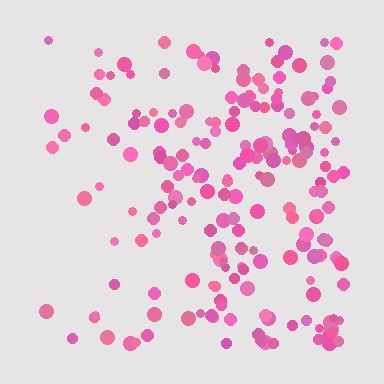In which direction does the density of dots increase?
From left to right, with the right side densest.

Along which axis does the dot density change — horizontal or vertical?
Horizontal.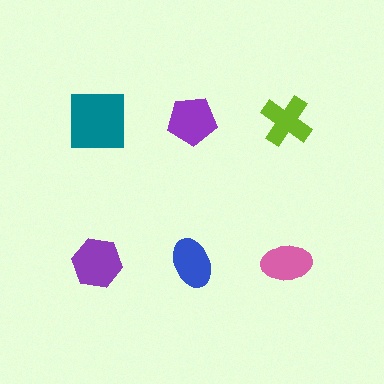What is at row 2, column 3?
A pink ellipse.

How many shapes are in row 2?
3 shapes.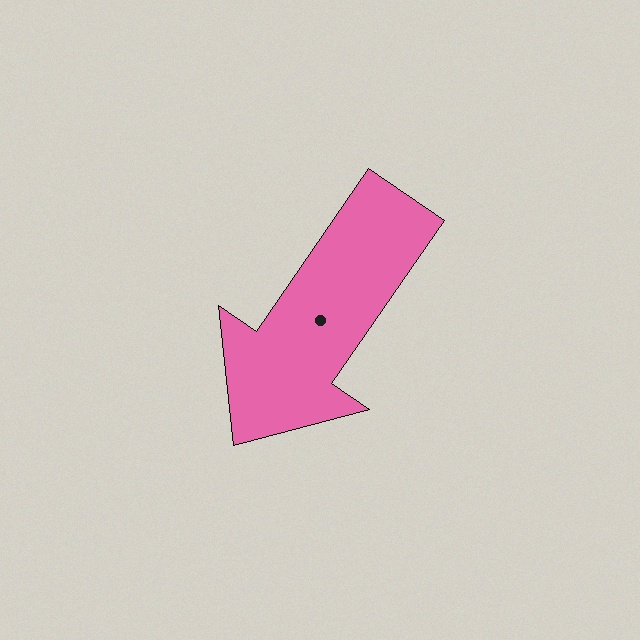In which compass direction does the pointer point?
Southwest.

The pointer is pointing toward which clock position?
Roughly 7 o'clock.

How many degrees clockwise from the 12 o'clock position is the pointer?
Approximately 215 degrees.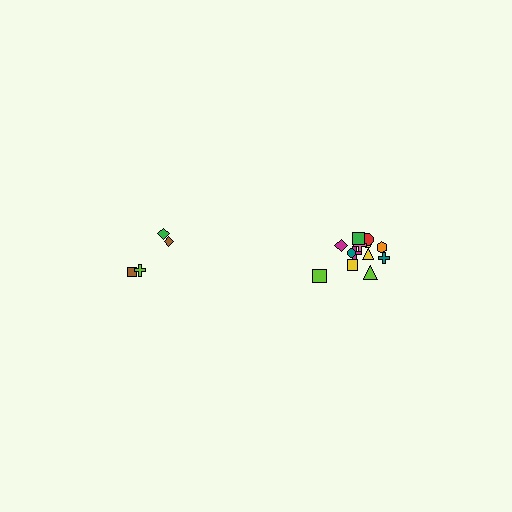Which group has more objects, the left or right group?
The right group.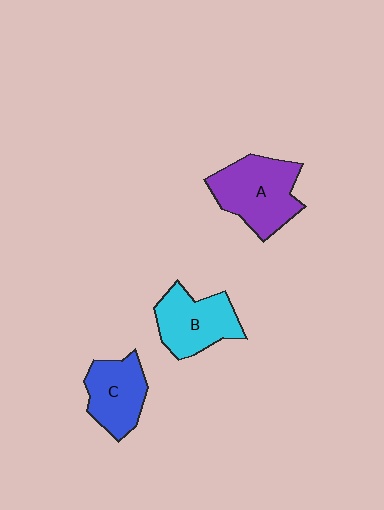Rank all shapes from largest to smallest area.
From largest to smallest: A (purple), B (cyan), C (blue).